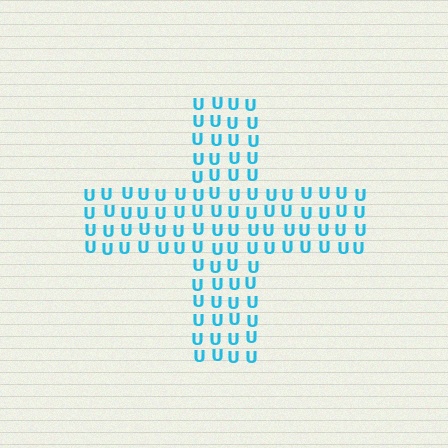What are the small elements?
The small elements are letter U's.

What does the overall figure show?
The overall figure shows a cross.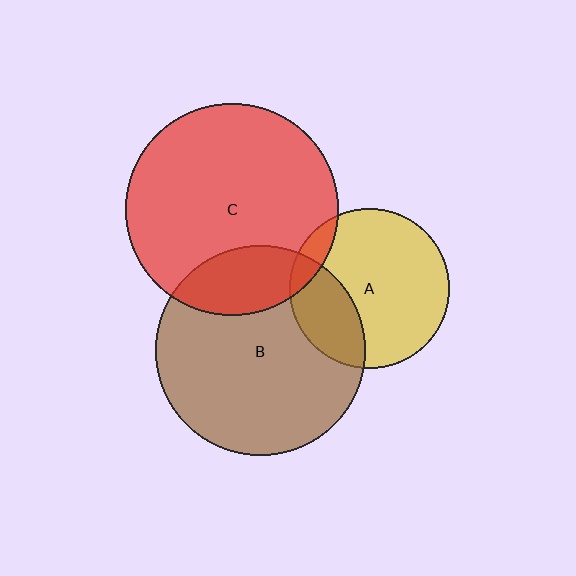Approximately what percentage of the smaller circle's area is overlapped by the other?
Approximately 25%.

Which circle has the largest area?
Circle C (red).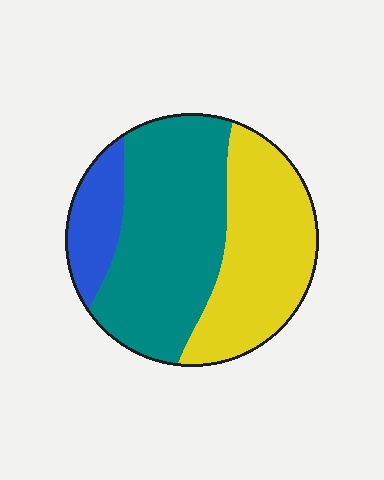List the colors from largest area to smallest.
From largest to smallest: teal, yellow, blue.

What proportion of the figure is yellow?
Yellow covers about 40% of the figure.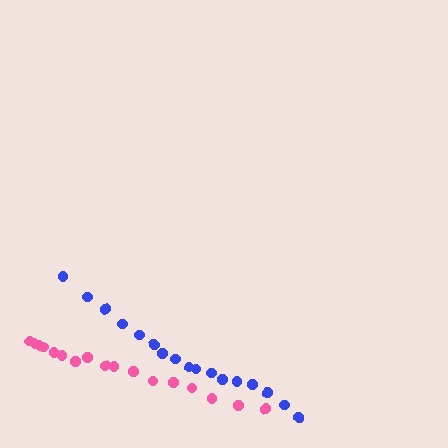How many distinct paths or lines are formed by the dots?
There are 2 distinct paths.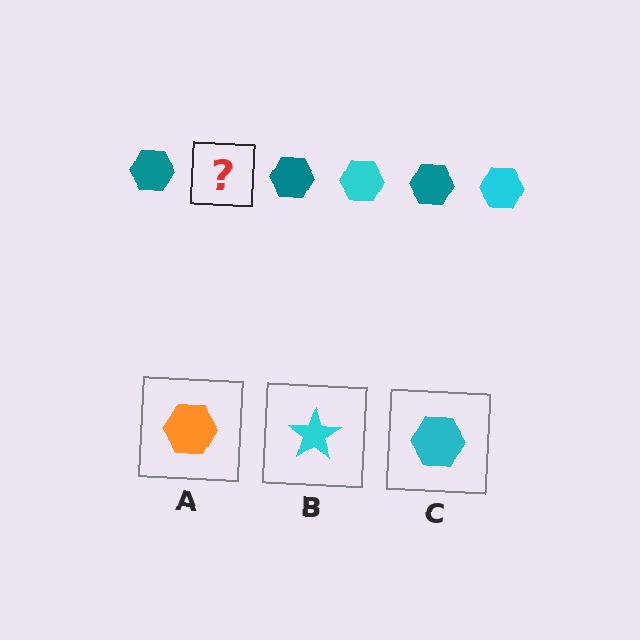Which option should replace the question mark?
Option C.